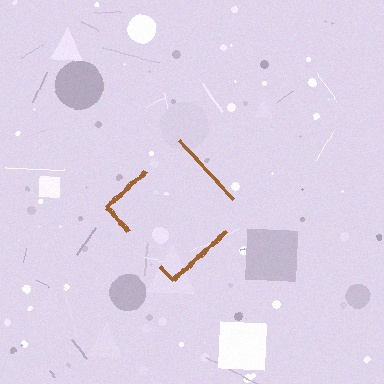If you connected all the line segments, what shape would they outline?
They would outline a diamond.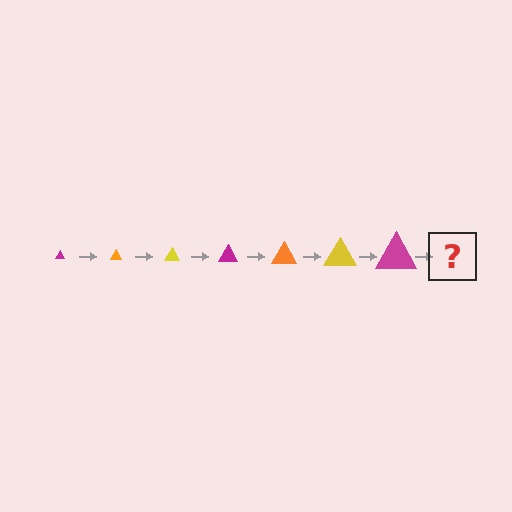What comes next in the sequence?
The next element should be an orange triangle, larger than the previous one.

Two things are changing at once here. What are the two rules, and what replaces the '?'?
The two rules are that the triangle grows larger each step and the color cycles through magenta, orange, and yellow. The '?' should be an orange triangle, larger than the previous one.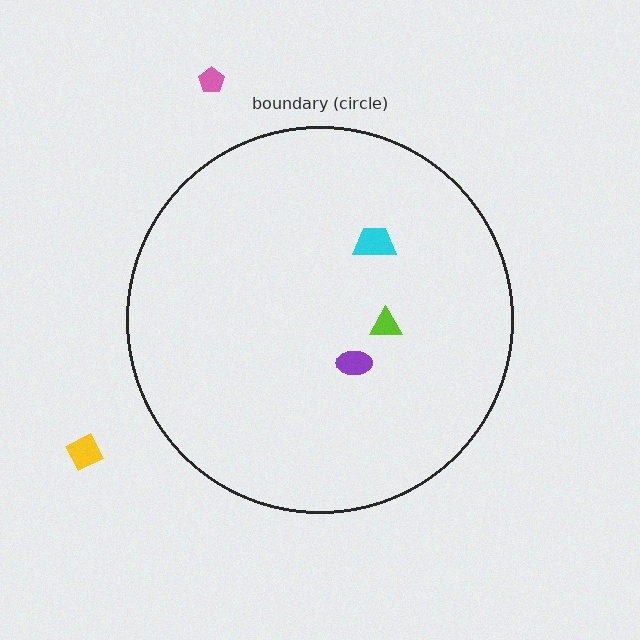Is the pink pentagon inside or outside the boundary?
Outside.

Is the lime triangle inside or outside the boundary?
Inside.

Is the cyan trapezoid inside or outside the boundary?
Inside.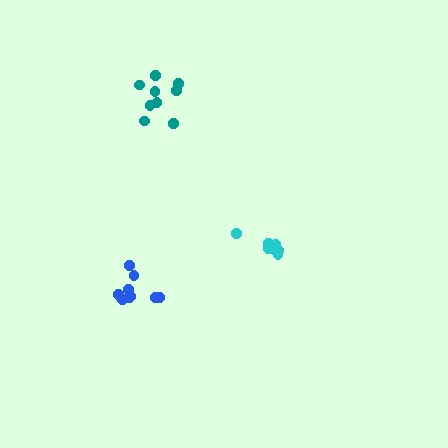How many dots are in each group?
Group 1: 9 dots, Group 2: 7 dots, Group 3: 9 dots (25 total).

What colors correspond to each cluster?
The clusters are colored: teal, cyan, blue.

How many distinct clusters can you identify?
There are 3 distinct clusters.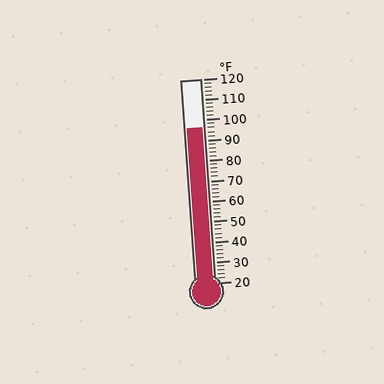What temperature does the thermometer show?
The thermometer shows approximately 96°F.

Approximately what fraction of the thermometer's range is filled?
The thermometer is filled to approximately 75% of its range.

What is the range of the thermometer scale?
The thermometer scale ranges from 20°F to 120°F.